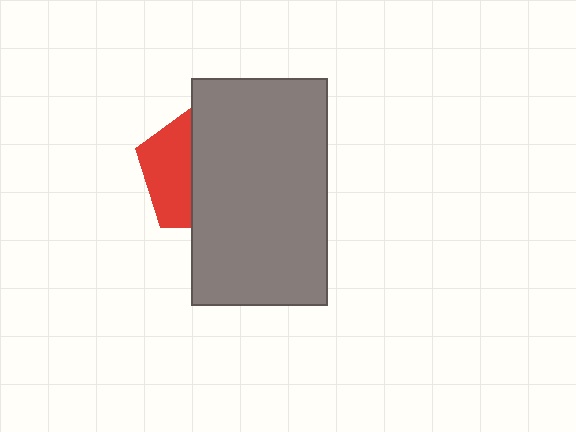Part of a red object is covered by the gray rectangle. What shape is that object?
It is a pentagon.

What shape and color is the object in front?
The object in front is a gray rectangle.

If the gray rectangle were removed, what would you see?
You would see the complete red pentagon.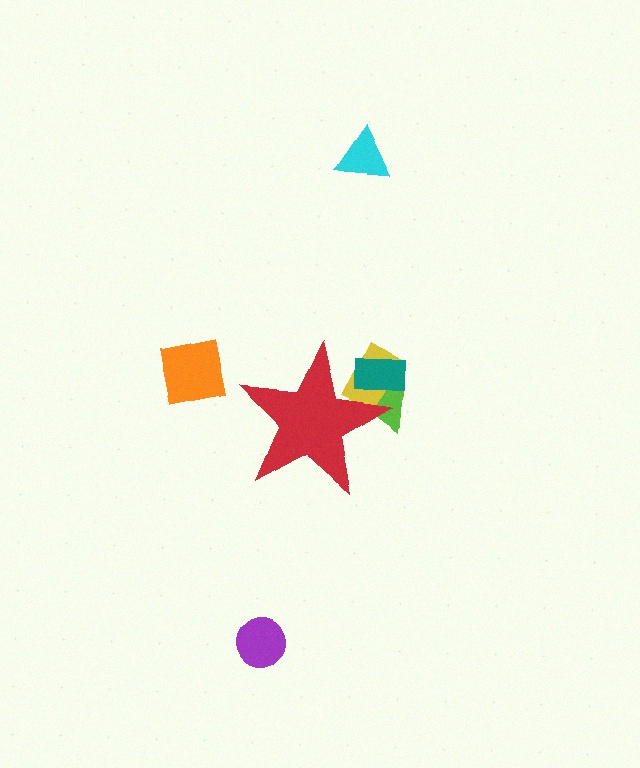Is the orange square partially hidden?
No, the orange square is fully visible.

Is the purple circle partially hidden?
No, the purple circle is fully visible.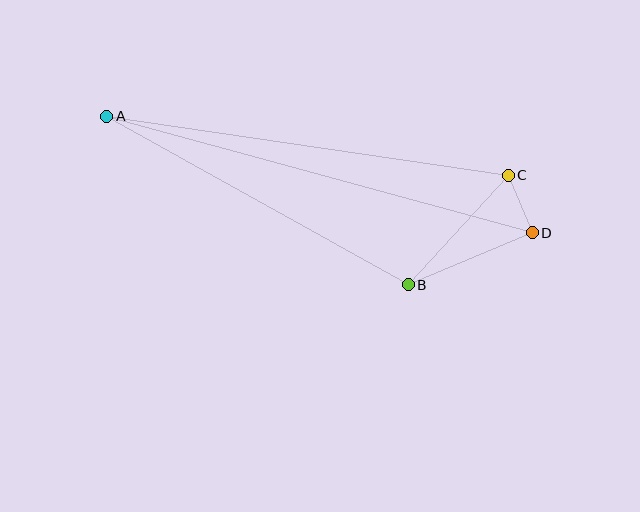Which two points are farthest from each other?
Points A and D are farthest from each other.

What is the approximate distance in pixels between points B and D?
The distance between B and D is approximately 134 pixels.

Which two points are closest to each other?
Points C and D are closest to each other.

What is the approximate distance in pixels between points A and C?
The distance between A and C is approximately 406 pixels.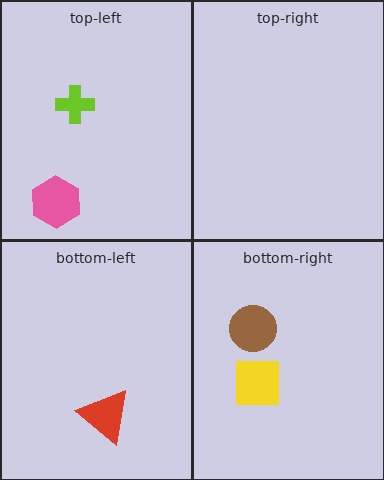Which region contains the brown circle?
The bottom-right region.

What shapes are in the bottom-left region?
The red triangle.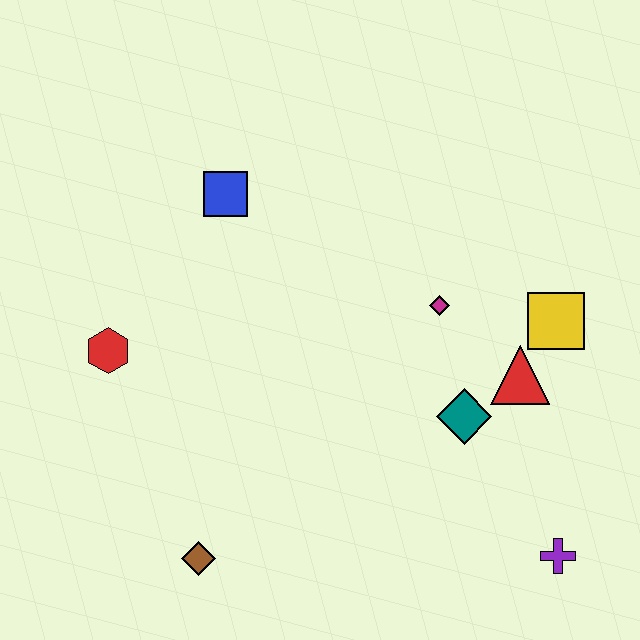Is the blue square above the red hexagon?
Yes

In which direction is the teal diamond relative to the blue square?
The teal diamond is to the right of the blue square.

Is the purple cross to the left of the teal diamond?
No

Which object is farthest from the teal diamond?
The red hexagon is farthest from the teal diamond.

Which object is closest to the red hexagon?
The blue square is closest to the red hexagon.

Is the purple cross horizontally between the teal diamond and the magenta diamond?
No